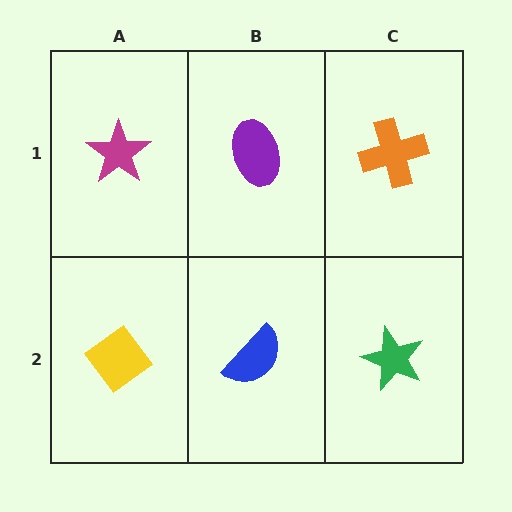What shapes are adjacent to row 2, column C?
An orange cross (row 1, column C), a blue semicircle (row 2, column B).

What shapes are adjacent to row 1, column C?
A green star (row 2, column C), a purple ellipse (row 1, column B).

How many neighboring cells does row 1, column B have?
3.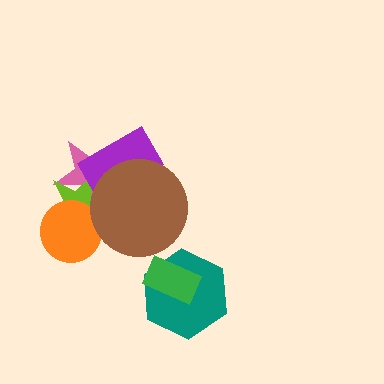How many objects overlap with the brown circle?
3 objects overlap with the brown circle.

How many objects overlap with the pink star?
4 objects overlap with the pink star.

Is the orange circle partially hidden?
No, no other shape covers it.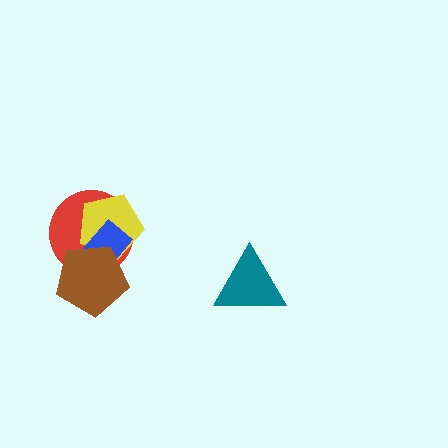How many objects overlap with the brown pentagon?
3 objects overlap with the brown pentagon.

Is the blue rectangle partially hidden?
Yes, it is partially covered by another shape.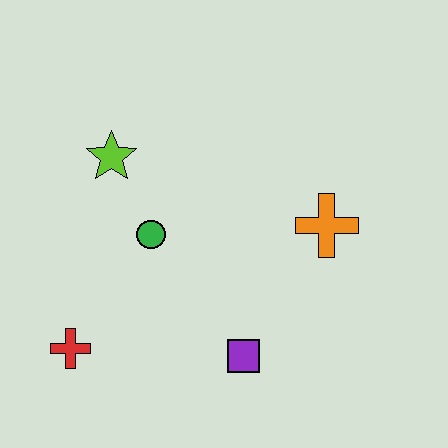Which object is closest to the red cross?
The green circle is closest to the red cross.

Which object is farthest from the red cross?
The orange cross is farthest from the red cross.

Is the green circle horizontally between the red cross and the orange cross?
Yes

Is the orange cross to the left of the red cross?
No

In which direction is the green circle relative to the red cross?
The green circle is above the red cross.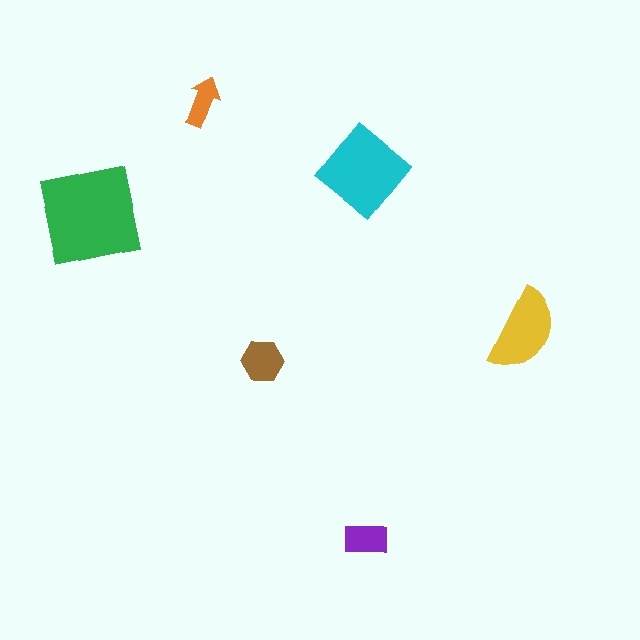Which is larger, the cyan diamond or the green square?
The green square.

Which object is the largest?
The green square.